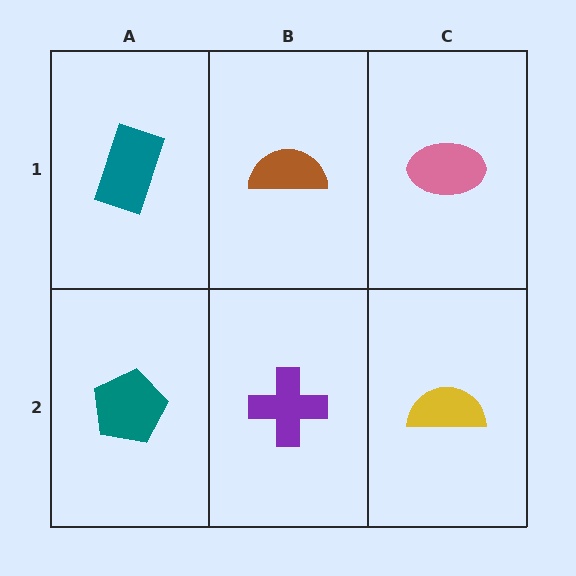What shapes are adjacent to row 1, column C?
A yellow semicircle (row 2, column C), a brown semicircle (row 1, column B).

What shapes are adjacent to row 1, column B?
A purple cross (row 2, column B), a teal rectangle (row 1, column A), a pink ellipse (row 1, column C).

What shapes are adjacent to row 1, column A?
A teal pentagon (row 2, column A), a brown semicircle (row 1, column B).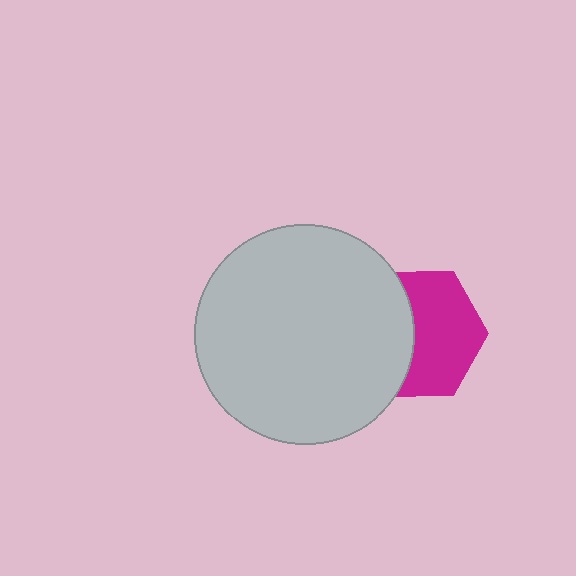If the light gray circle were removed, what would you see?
You would see the complete magenta hexagon.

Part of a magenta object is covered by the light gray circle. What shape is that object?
It is a hexagon.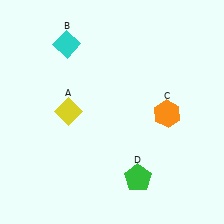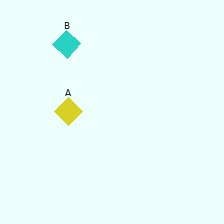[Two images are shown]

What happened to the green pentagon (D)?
The green pentagon (D) was removed in Image 2. It was in the bottom-right area of Image 1.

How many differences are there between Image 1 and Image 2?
There are 2 differences between the two images.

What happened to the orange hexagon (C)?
The orange hexagon (C) was removed in Image 2. It was in the bottom-right area of Image 1.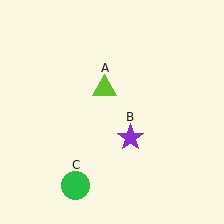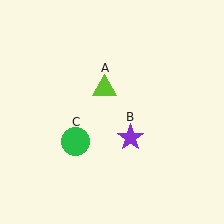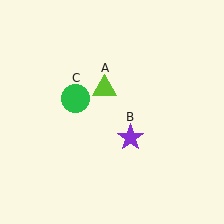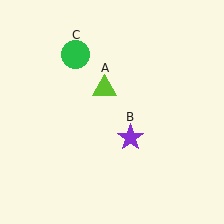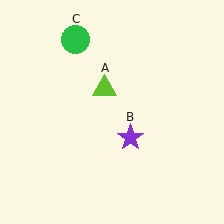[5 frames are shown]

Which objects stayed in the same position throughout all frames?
Lime triangle (object A) and purple star (object B) remained stationary.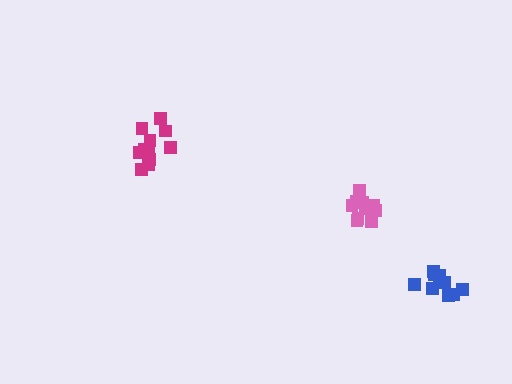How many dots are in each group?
Group 1: 9 dots, Group 2: 12 dots, Group 3: 11 dots (32 total).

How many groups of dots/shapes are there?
There are 3 groups.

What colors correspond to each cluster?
The clusters are colored: blue, magenta, pink.